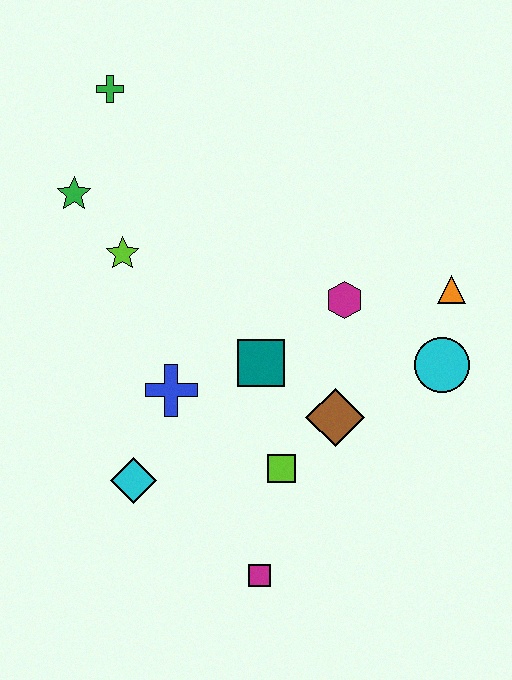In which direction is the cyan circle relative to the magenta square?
The cyan circle is above the magenta square.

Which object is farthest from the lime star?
The magenta square is farthest from the lime star.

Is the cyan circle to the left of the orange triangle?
Yes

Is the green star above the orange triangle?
Yes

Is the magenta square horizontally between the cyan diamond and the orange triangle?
Yes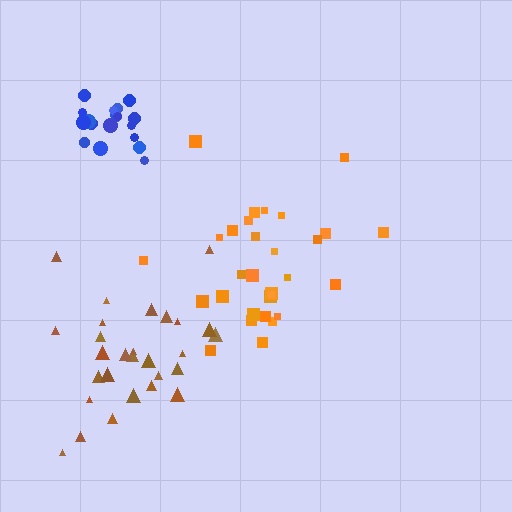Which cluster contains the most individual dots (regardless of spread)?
Orange (30).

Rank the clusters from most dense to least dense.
blue, orange, brown.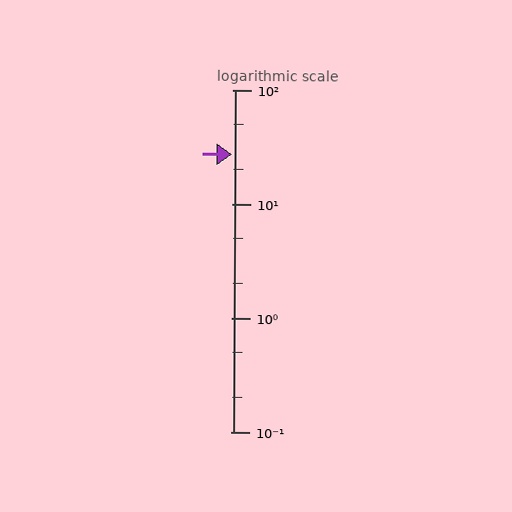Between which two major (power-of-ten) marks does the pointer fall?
The pointer is between 10 and 100.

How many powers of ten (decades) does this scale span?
The scale spans 3 decades, from 0.1 to 100.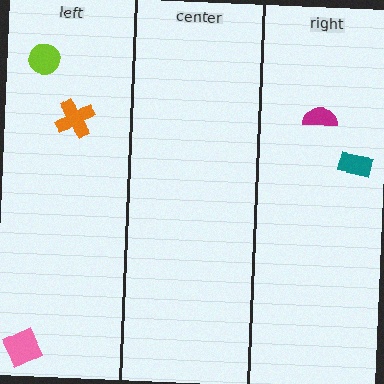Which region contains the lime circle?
The left region.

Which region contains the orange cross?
The left region.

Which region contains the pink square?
The left region.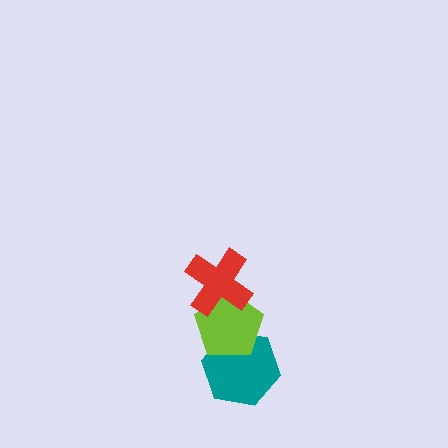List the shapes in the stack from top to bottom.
From top to bottom: the red cross, the lime pentagon, the teal hexagon.